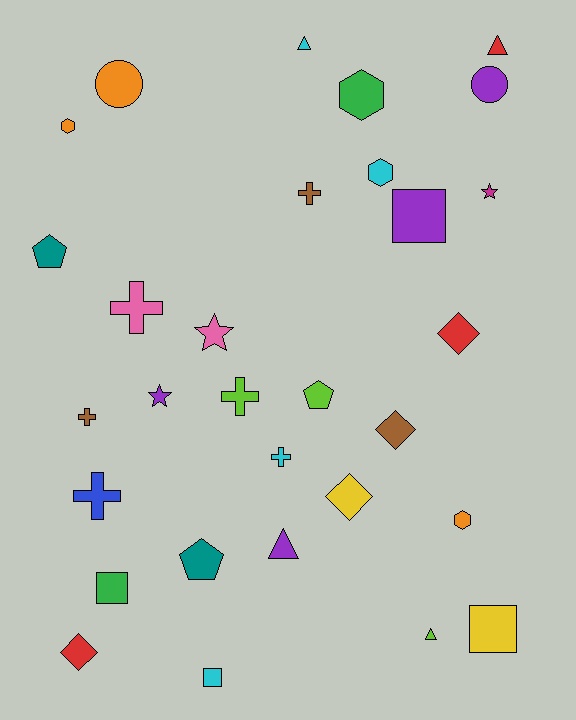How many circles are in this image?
There are 2 circles.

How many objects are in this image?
There are 30 objects.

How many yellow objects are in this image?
There are 2 yellow objects.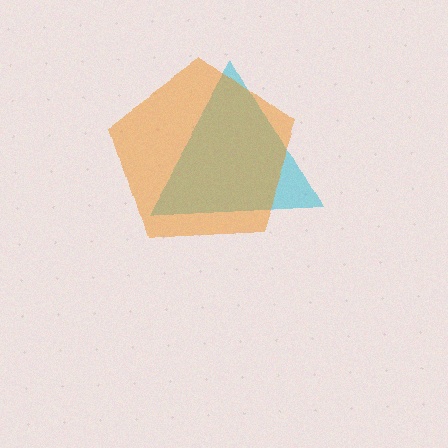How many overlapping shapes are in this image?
There are 2 overlapping shapes in the image.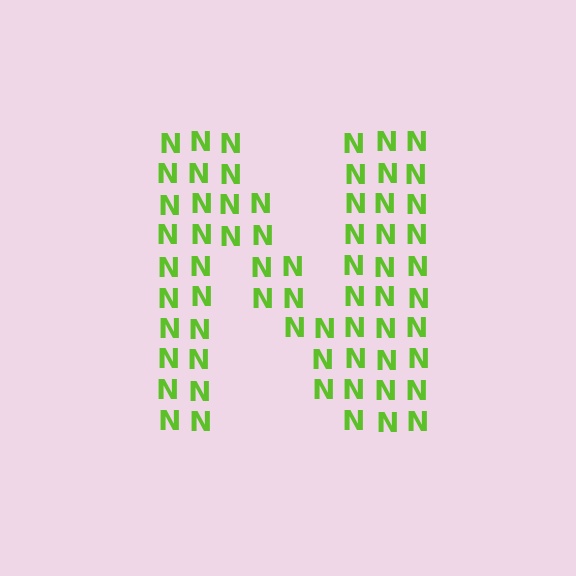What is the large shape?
The large shape is the letter N.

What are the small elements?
The small elements are letter N's.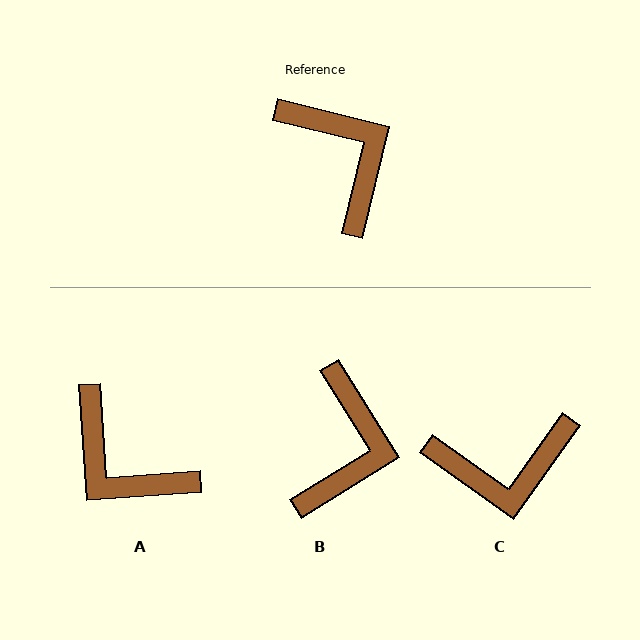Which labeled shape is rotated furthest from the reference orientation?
A, about 163 degrees away.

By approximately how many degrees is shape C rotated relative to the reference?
Approximately 112 degrees clockwise.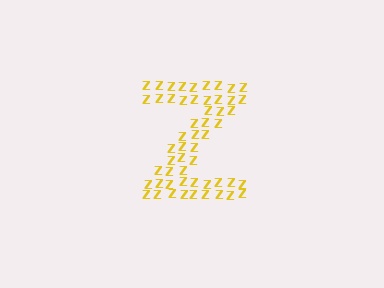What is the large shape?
The large shape is the letter Z.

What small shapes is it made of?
It is made of small letter Z's.